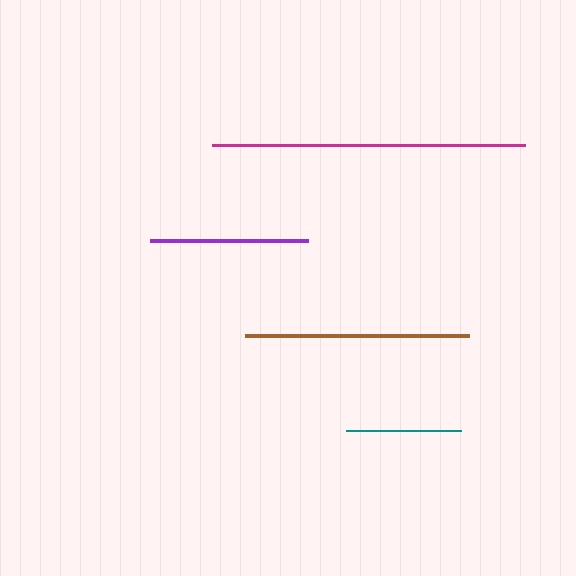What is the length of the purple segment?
The purple segment is approximately 158 pixels long.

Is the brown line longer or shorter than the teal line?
The brown line is longer than the teal line.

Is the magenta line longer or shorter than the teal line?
The magenta line is longer than the teal line.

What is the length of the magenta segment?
The magenta segment is approximately 313 pixels long.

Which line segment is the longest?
The magenta line is the longest at approximately 313 pixels.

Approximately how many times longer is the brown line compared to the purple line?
The brown line is approximately 1.4 times the length of the purple line.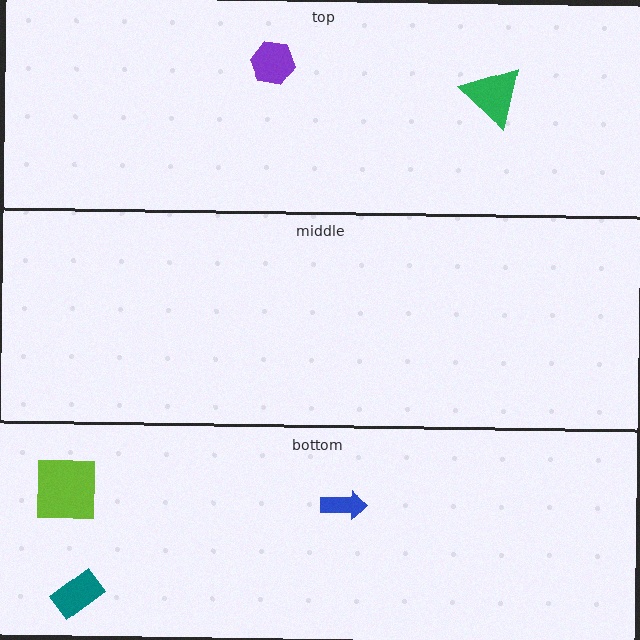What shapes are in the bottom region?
The blue arrow, the teal rectangle, the lime square.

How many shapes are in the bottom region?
3.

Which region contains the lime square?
The bottom region.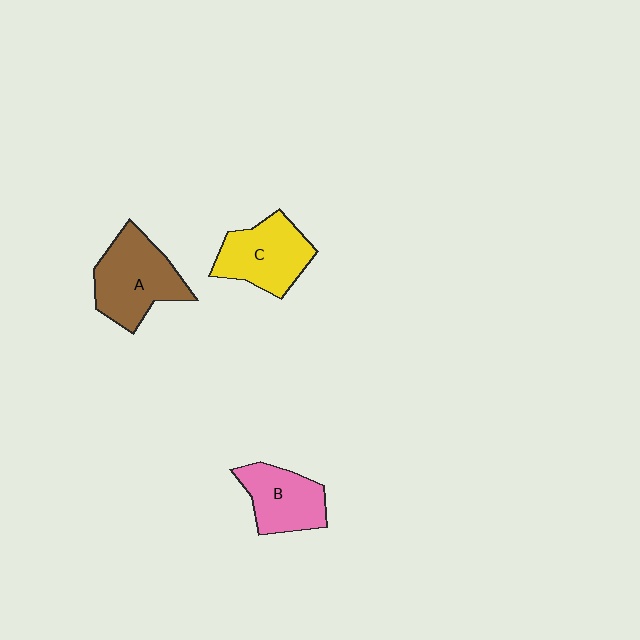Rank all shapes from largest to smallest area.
From largest to smallest: A (brown), C (yellow), B (pink).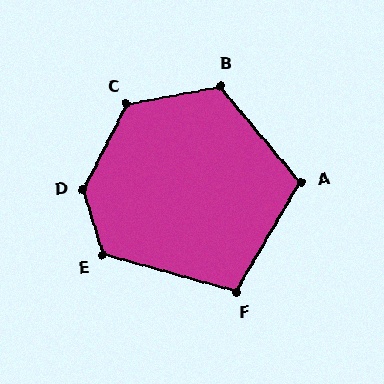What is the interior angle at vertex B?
Approximately 119 degrees (obtuse).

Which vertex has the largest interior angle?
D, at approximately 136 degrees.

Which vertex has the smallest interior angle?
F, at approximately 105 degrees.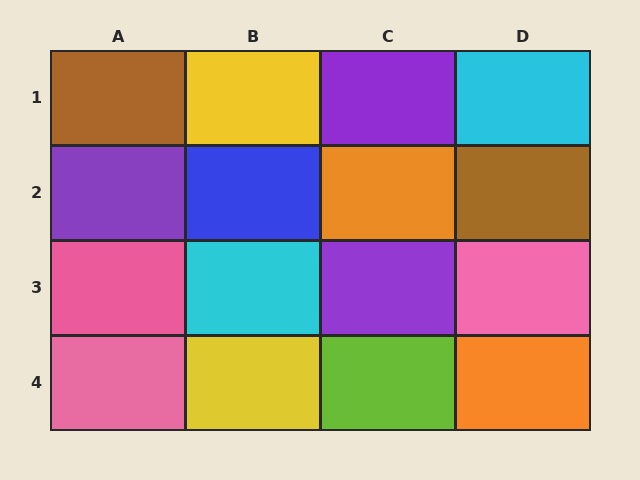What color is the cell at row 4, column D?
Orange.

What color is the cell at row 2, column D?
Brown.